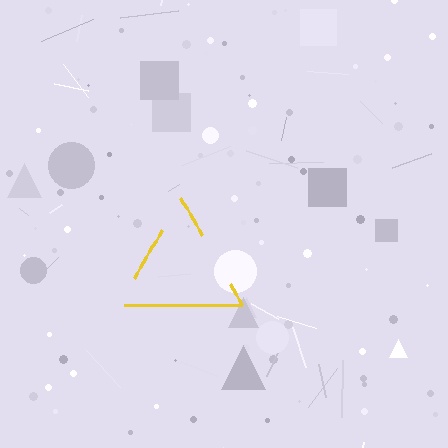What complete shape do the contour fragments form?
The contour fragments form a triangle.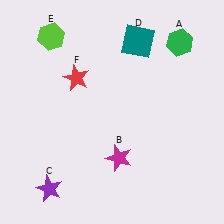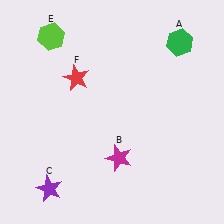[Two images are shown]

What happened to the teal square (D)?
The teal square (D) was removed in Image 2. It was in the top-right area of Image 1.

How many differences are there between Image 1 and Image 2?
There is 1 difference between the two images.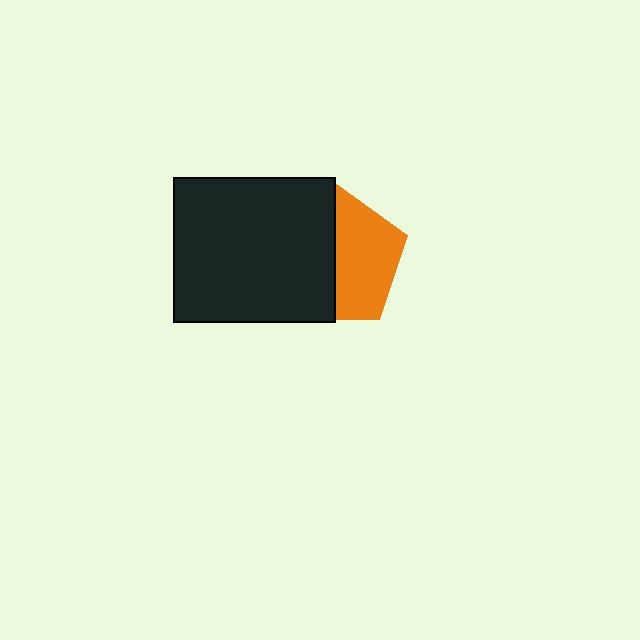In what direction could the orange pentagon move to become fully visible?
The orange pentagon could move right. That would shift it out from behind the black rectangle entirely.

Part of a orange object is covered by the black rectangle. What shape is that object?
It is a pentagon.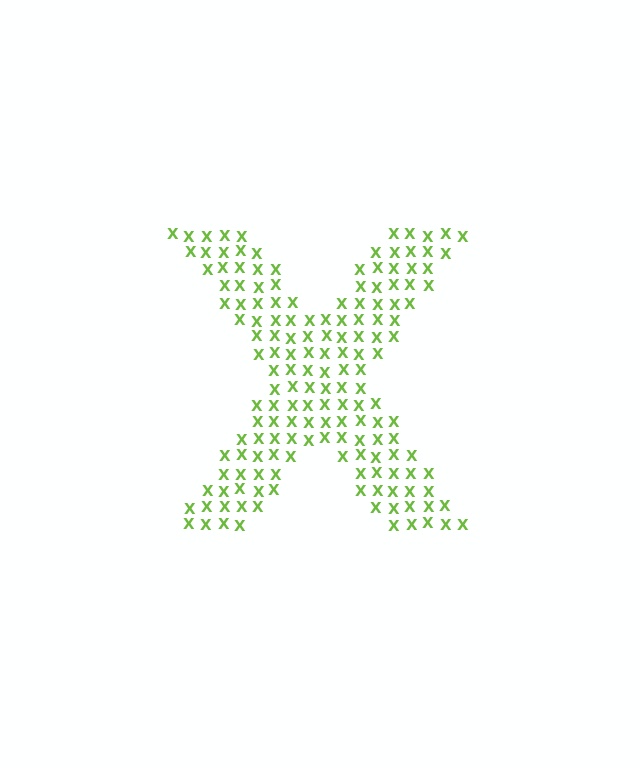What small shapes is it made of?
It is made of small letter X's.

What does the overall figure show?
The overall figure shows the letter X.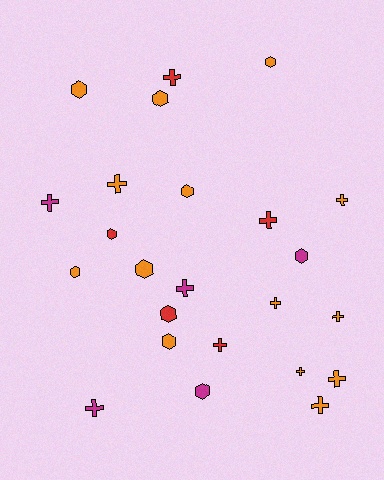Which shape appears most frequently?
Cross, with 13 objects.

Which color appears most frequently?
Orange, with 14 objects.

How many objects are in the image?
There are 24 objects.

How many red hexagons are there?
There are 2 red hexagons.